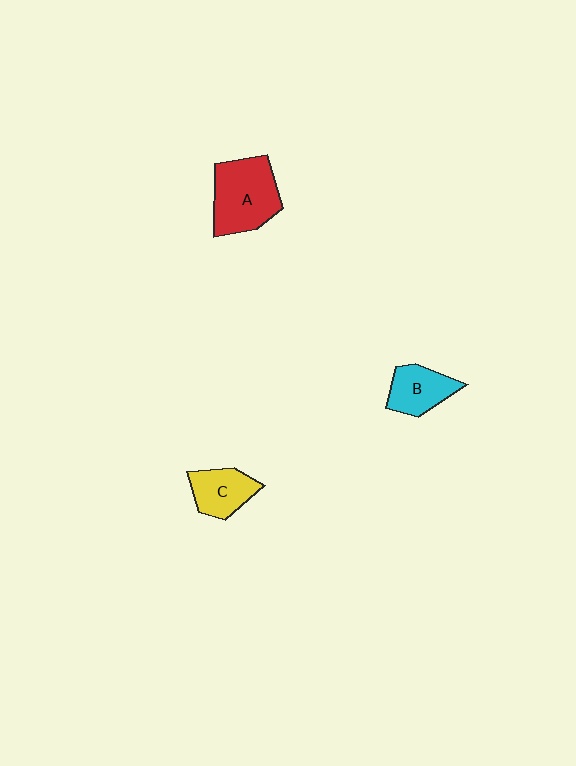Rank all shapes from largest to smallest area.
From largest to smallest: A (red), B (cyan), C (yellow).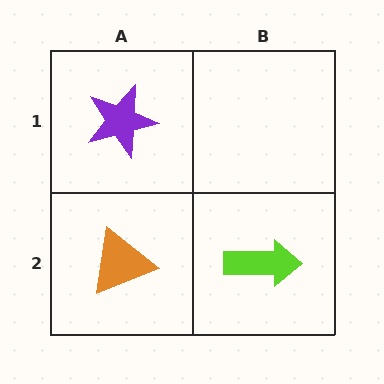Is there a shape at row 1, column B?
No, that cell is empty.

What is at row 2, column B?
A lime arrow.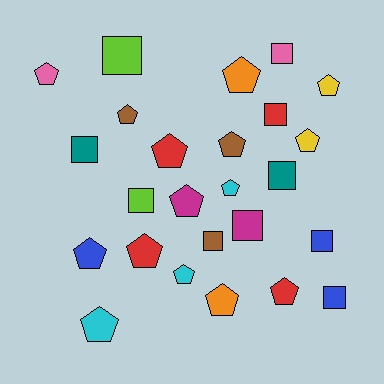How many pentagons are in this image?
There are 15 pentagons.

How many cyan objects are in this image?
There are 3 cyan objects.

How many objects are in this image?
There are 25 objects.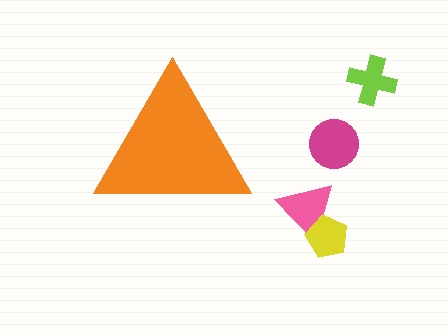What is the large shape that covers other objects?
An orange triangle.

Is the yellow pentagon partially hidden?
No, the yellow pentagon is fully visible.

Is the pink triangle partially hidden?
No, the pink triangle is fully visible.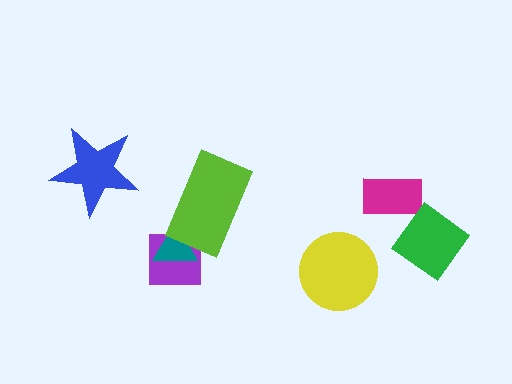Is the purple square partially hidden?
Yes, it is partially covered by another shape.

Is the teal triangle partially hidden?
Yes, it is partially covered by another shape.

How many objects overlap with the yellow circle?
0 objects overlap with the yellow circle.